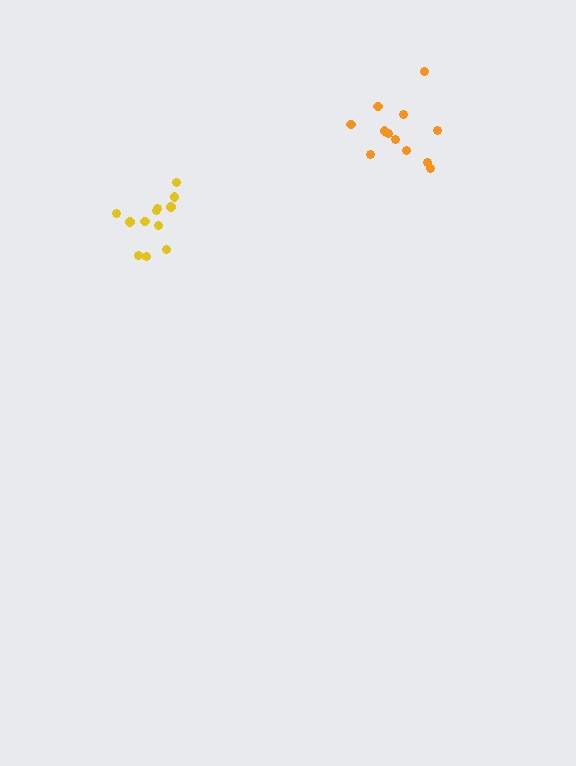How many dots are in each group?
Group 1: 12 dots, Group 2: 12 dots (24 total).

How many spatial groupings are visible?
There are 2 spatial groupings.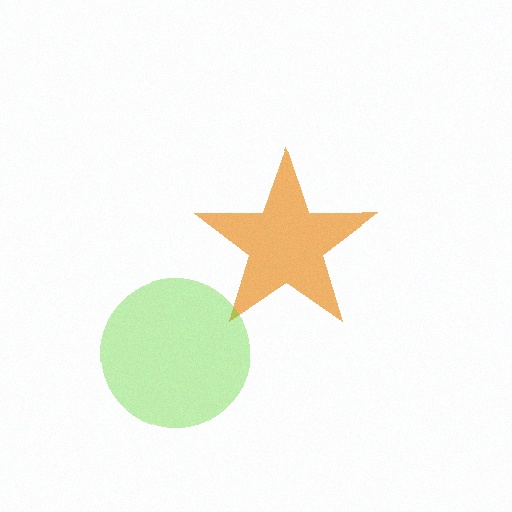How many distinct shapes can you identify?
There are 2 distinct shapes: an orange star, a lime circle.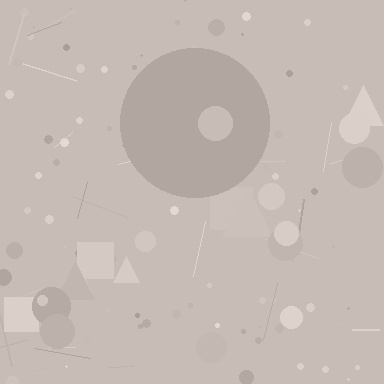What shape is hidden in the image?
A circle is hidden in the image.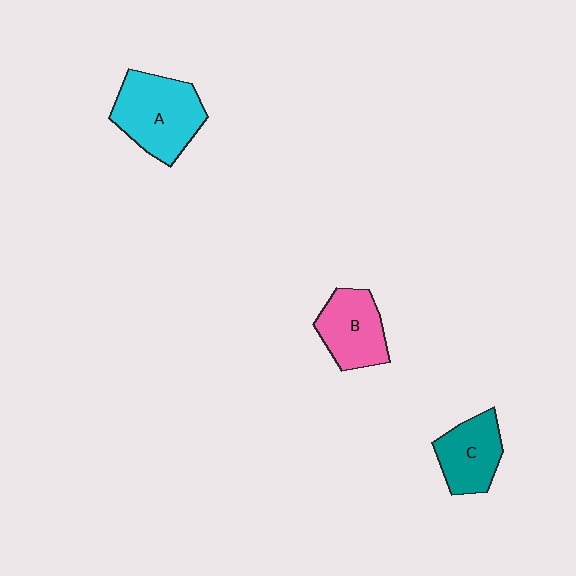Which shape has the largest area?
Shape A (cyan).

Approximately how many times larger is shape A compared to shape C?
Approximately 1.4 times.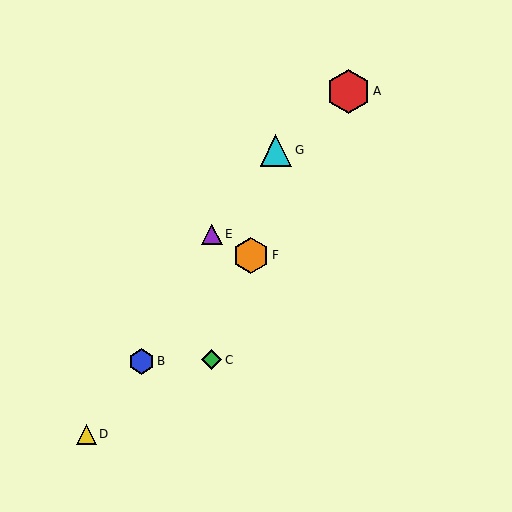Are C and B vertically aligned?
No, C is at x≈212 and B is at x≈142.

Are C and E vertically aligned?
Yes, both are at x≈212.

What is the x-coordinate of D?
Object D is at x≈86.